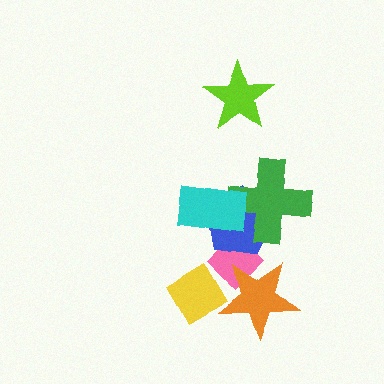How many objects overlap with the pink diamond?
3 objects overlap with the pink diamond.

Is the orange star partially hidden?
Yes, it is partially covered by another shape.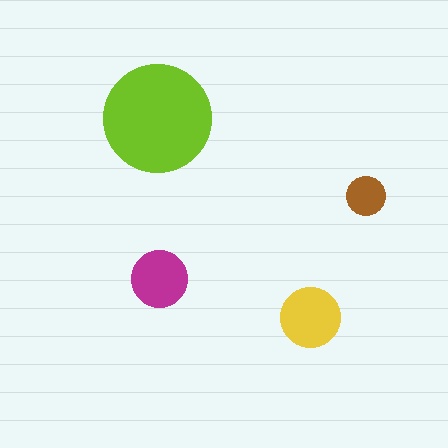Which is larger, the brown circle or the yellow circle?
The yellow one.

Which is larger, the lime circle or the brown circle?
The lime one.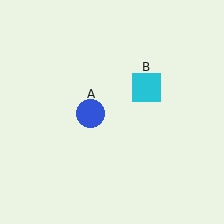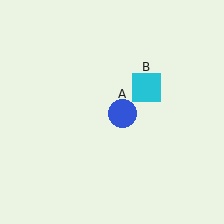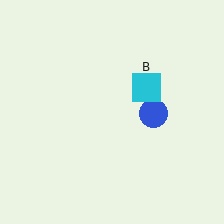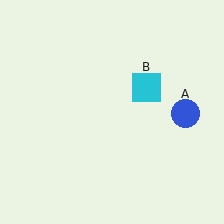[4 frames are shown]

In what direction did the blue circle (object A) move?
The blue circle (object A) moved right.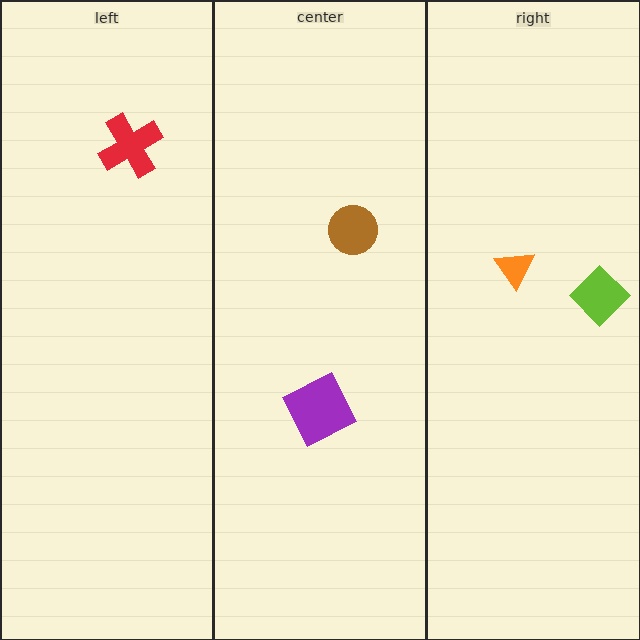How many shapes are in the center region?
2.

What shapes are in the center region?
The purple square, the brown circle.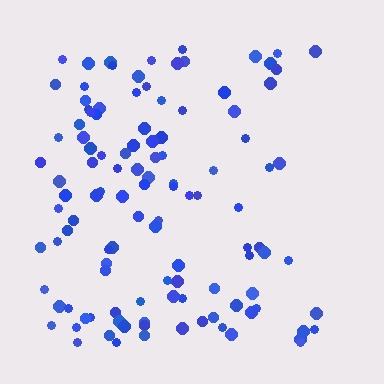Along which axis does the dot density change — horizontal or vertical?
Horizontal.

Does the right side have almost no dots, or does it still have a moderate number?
Still a moderate number, just noticeably fewer than the left.